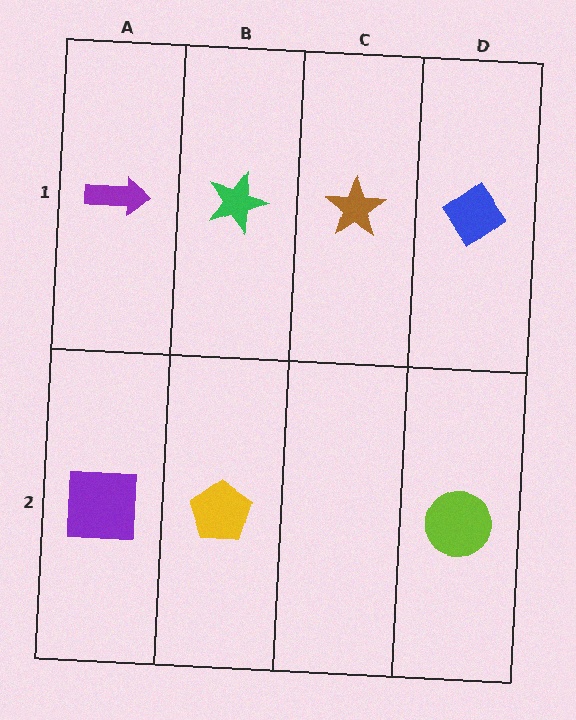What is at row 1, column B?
A green star.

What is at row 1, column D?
A blue diamond.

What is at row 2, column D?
A lime circle.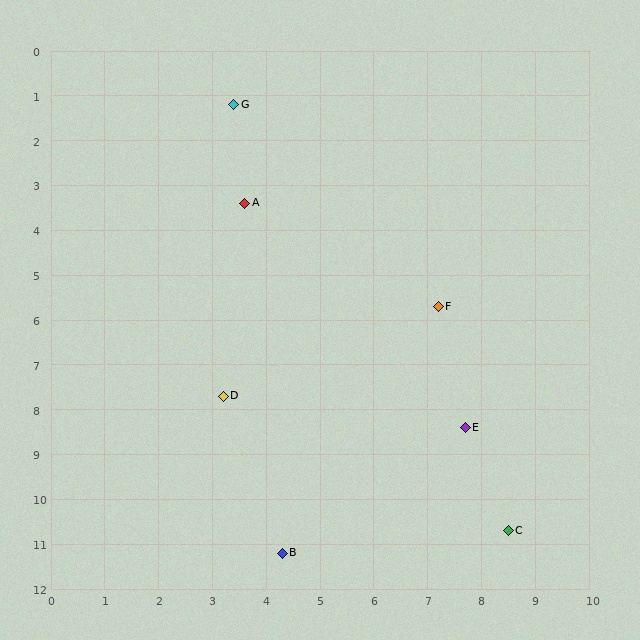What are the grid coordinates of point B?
Point B is at approximately (4.3, 11.2).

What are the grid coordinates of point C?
Point C is at approximately (8.5, 10.7).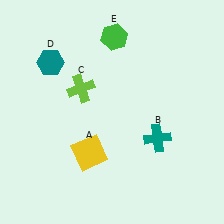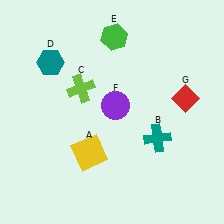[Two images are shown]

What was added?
A purple circle (F), a red diamond (G) were added in Image 2.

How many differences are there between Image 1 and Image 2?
There are 2 differences between the two images.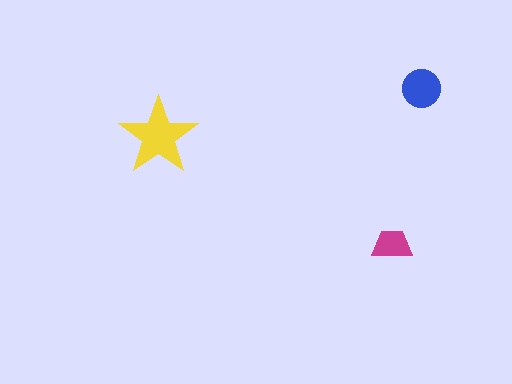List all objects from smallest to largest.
The magenta trapezoid, the blue circle, the yellow star.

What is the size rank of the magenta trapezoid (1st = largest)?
3rd.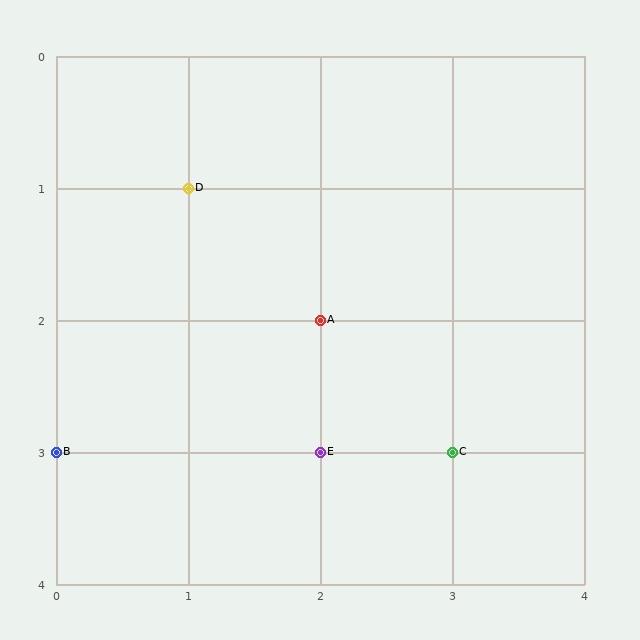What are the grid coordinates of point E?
Point E is at grid coordinates (2, 3).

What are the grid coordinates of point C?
Point C is at grid coordinates (3, 3).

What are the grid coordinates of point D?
Point D is at grid coordinates (1, 1).